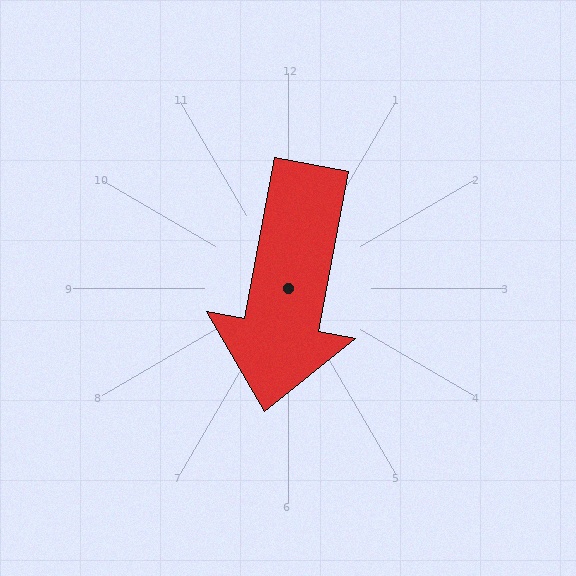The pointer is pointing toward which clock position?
Roughly 6 o'clock.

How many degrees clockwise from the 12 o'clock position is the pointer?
Approximately 191 degrees.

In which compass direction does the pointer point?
South.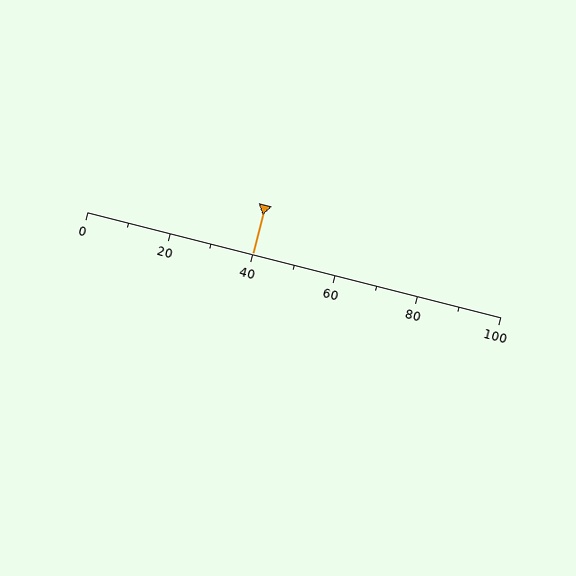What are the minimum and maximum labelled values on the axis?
The axis runs from 0 to 100.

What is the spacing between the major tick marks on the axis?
The major ticks are spaced 20 apart.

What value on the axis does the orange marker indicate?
The marker indicates approximately 40.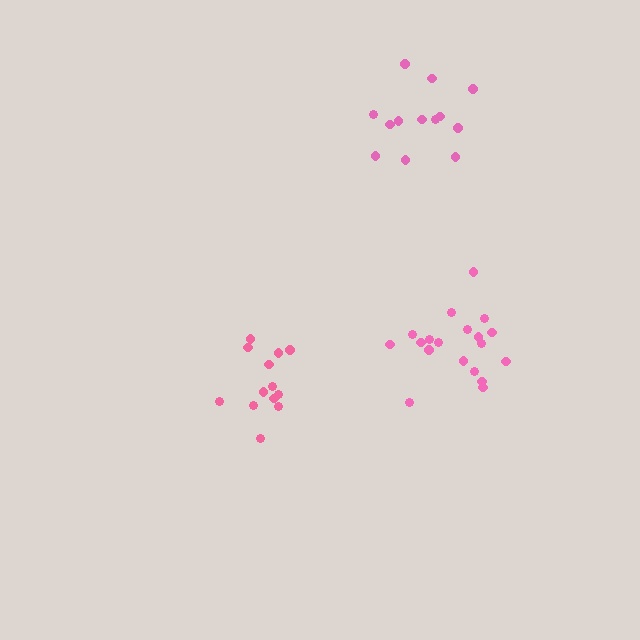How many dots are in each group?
Group 1: 19 dots, Group 2: 13 dots, Group 3: 13 dots (45 total).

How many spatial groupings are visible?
There are 3 spatial groupings.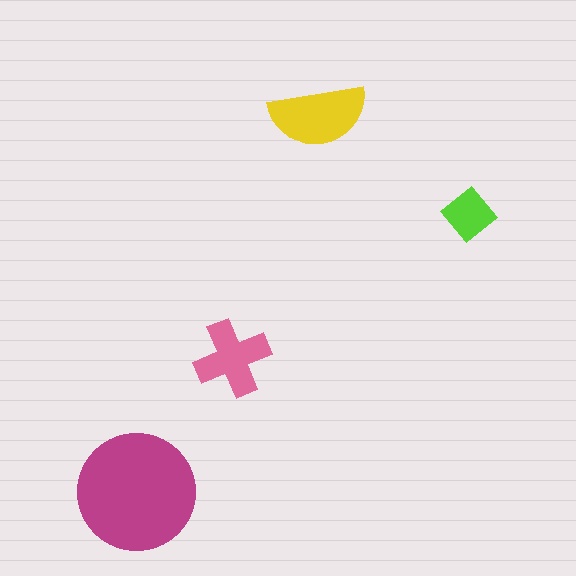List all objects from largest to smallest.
The magenta circle, the yellow semicircle, the pink cross, the lime diamond.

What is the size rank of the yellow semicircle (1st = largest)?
2nd.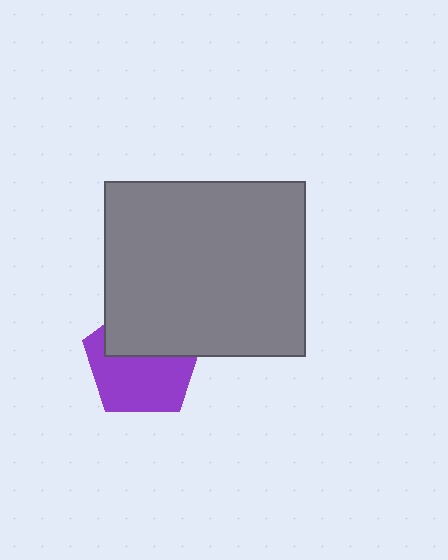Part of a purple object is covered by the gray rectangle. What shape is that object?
It is a pentagon.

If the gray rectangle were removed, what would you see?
You would see the complete purple pentagon.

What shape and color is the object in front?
The object in front is a gray rectangle.